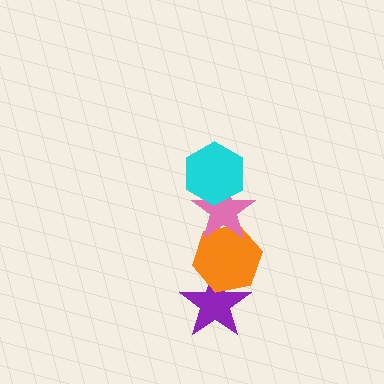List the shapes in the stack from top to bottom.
From top to bottom: the cyan hexagon, the pink star, the orange hexagon, the purple star.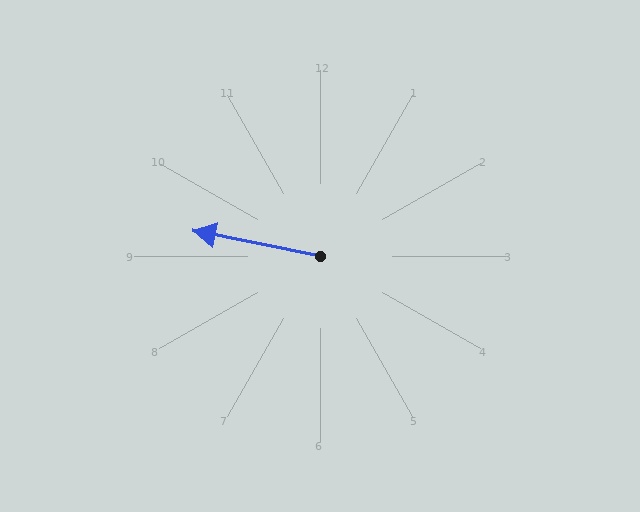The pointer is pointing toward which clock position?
Roughly 9 o'clock.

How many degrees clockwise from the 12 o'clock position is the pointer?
Approximately 281 degrees.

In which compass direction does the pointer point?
West.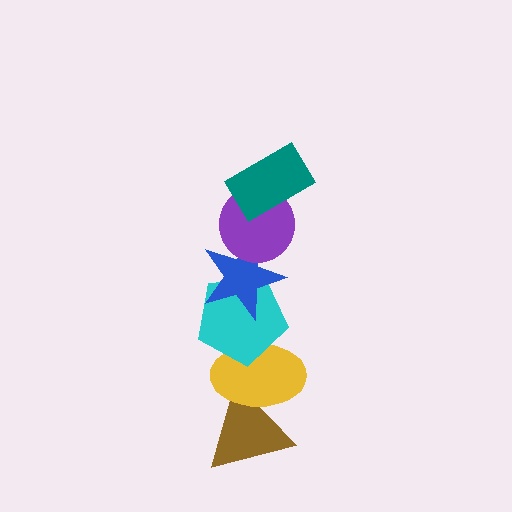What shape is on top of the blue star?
The purple circle is on top of the blue star.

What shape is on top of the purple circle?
The teal rectangle is on top of the purple circle.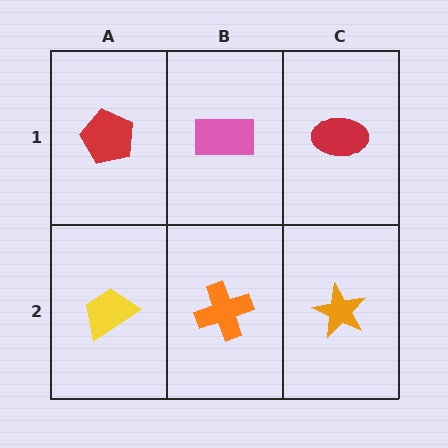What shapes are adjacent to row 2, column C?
A red ellipse (row 1, column C), an orange cross (row 2, column B).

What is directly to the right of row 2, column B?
An orange star.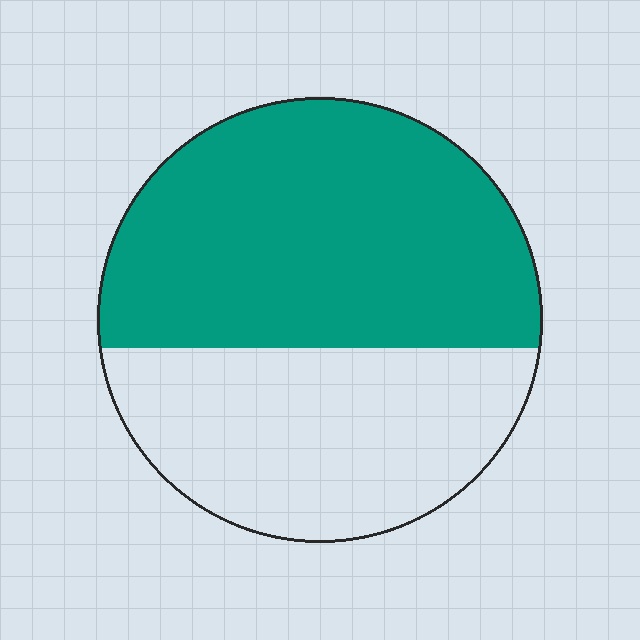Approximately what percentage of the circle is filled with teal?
Approximately 60%.